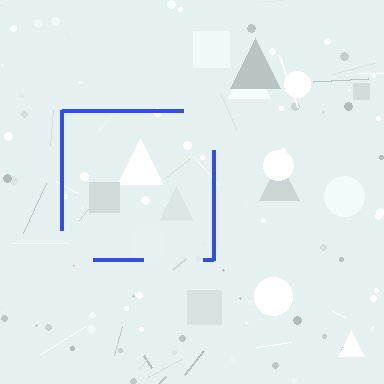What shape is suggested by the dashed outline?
The dashed outline suggests a square.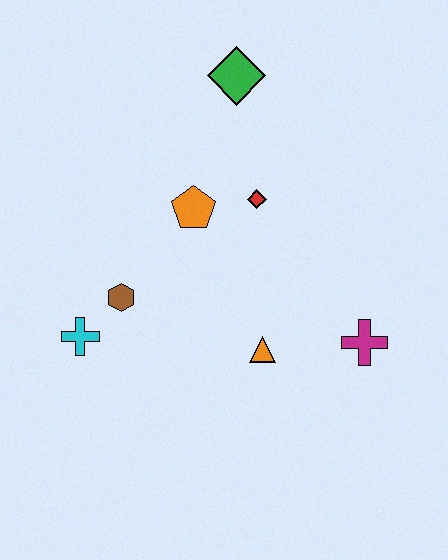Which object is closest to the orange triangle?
The magenta cross is closest to the orange triangle.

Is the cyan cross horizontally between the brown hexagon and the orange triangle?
No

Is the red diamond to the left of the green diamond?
No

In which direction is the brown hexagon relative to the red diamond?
The brown hexagon is to the left of the red diamond.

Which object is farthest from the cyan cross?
The green diamond is farthest from the cyan cross.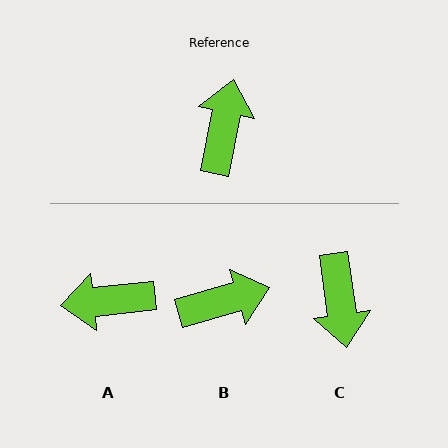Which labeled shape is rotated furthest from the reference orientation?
C, about 161 degrees away.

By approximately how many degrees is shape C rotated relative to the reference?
Approximately 161 degrees clockwise.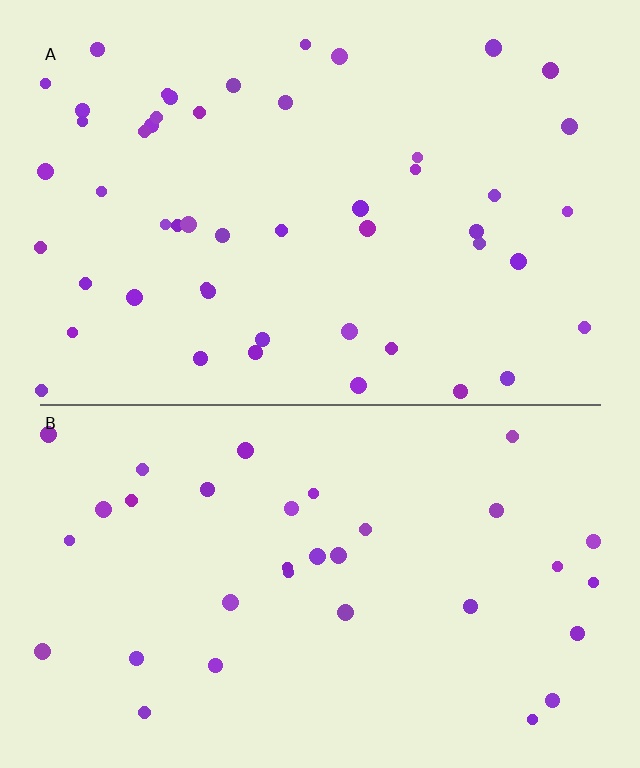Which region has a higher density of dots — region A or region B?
A (the top).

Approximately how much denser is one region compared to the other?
Approximately 1.5× — region A over region B.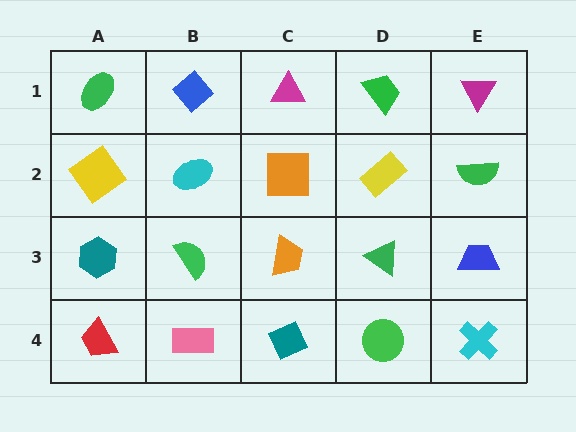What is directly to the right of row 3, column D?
A blue trapezoid.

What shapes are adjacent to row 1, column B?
A cyan ellipse (row 2, column B), a green ellipse (row 1, column A), a magenta triangle (row 1, column C).